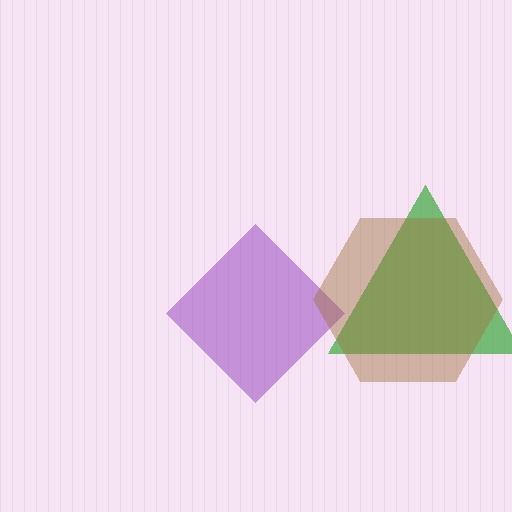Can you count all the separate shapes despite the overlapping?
Yes, there are 3 separate shapes.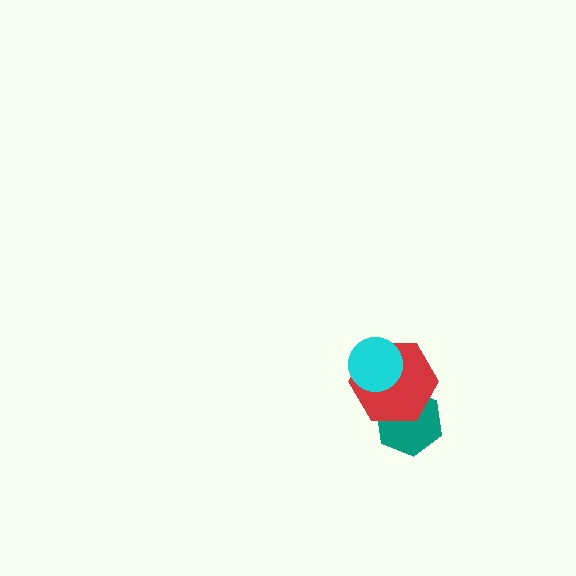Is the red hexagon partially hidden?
Yes, it is partially covered by another shape.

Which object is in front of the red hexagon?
The cyan circle is in front of the red hexagon.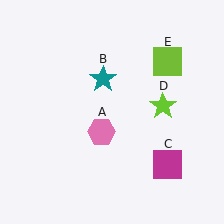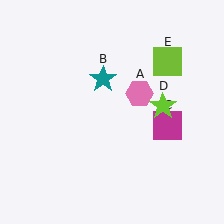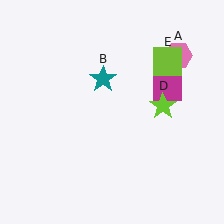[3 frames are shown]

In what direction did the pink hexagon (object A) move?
The pink hexagon (object A) moved up and to the right.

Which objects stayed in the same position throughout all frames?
Teal star (object B) and lime star (object D) and lime square (object E) remained stationary.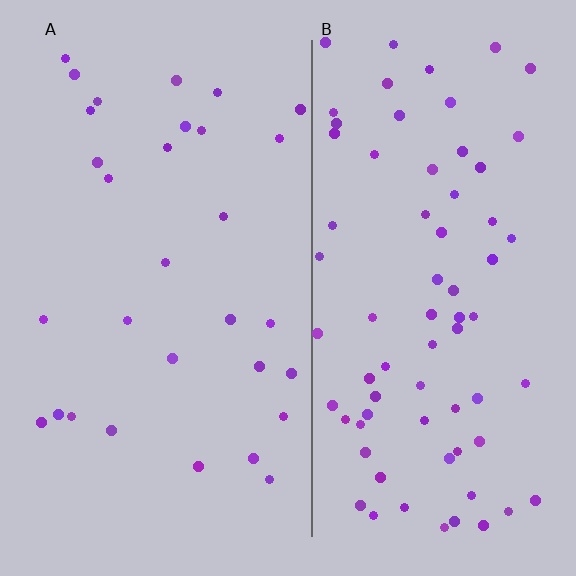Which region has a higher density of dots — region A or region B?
B (the right).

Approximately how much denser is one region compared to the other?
Approximately 2.4× — region B over region A.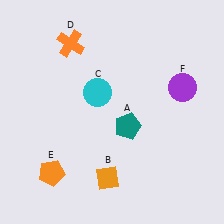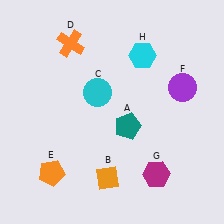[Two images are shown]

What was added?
A magenta hexagon (G), a cyan hexagon (H) were added in Image 2.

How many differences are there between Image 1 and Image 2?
There are 2 differences between the two images.